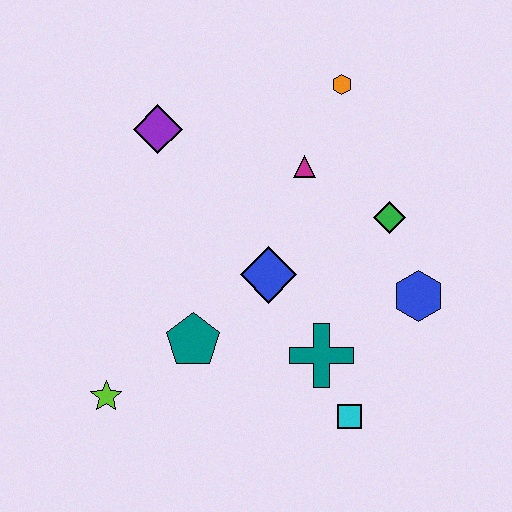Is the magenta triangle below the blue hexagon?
No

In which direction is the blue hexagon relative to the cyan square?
The blue hexagon is above the cyan square.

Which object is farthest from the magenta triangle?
The lime star is farthest from the magenta triangle.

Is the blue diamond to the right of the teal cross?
No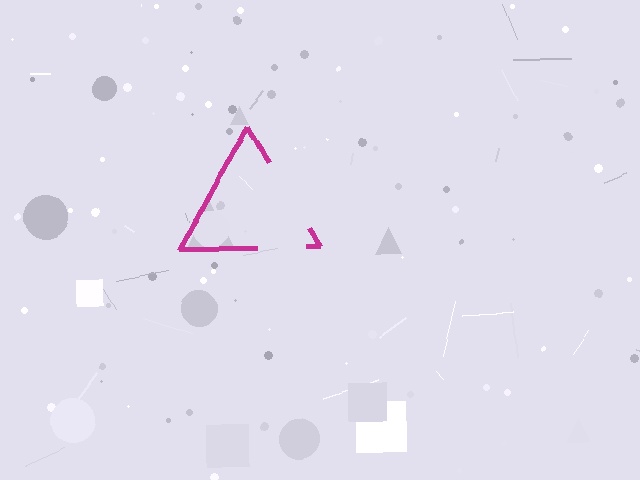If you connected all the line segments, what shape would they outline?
They would outline a triangle.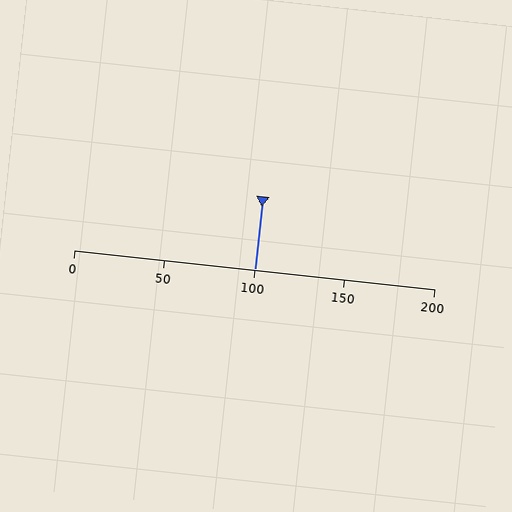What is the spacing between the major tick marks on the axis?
The major ticks are spaced 50 apart.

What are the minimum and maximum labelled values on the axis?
The axis runs from 0 to 200.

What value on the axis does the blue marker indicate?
The marker indicates approximately 100.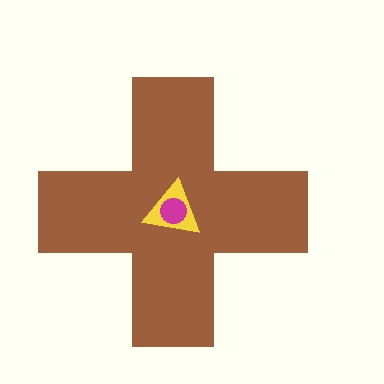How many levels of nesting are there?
3.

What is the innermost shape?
The magenta circle.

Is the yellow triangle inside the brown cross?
Yes.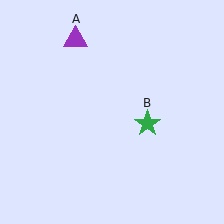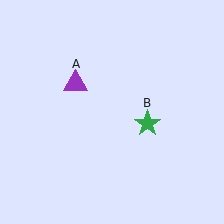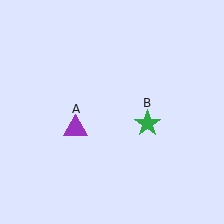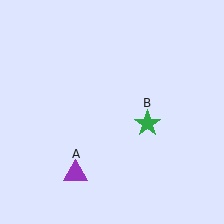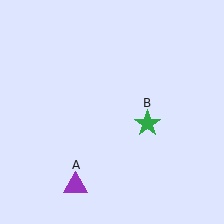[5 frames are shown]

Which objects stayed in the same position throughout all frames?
Green star (object B) remained stationary.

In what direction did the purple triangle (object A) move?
The purple triangle (object A) moved down.